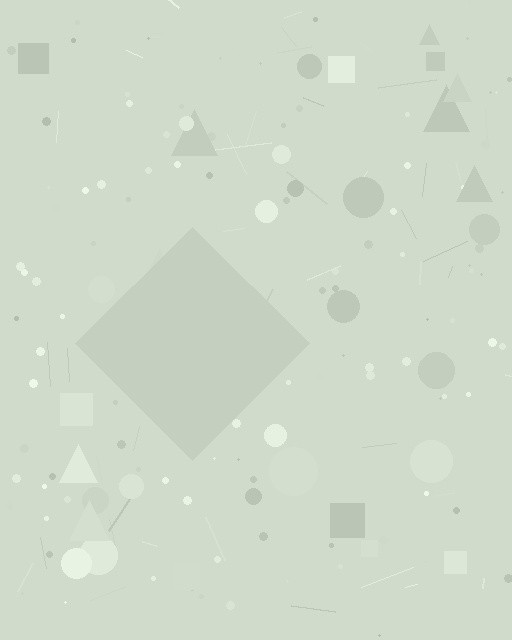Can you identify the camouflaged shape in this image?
The camouflaged shape is a diamond.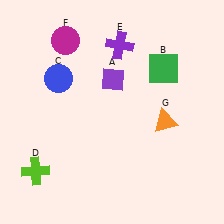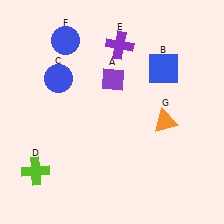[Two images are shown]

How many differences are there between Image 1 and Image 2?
There are 2 differences between the two images.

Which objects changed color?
B changed from green to blue. F changed from magenta to blue.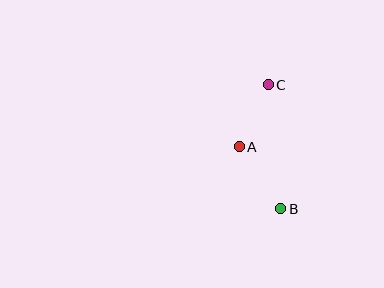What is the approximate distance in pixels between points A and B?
The distance between A and B is approximately 75 pixels.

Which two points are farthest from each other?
Points B and C are farthest from each other.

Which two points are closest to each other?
Points A and C are closest to each other.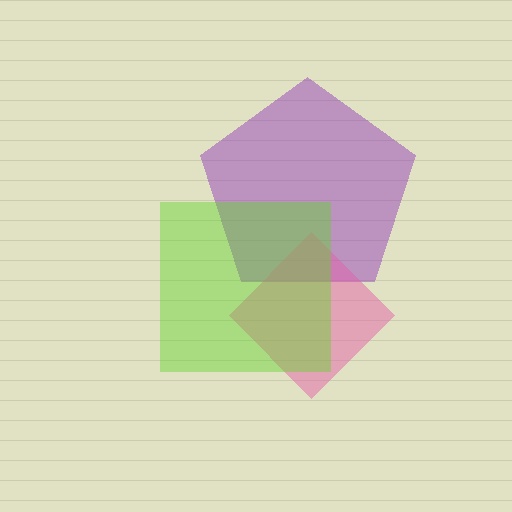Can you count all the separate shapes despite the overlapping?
Yes, there are 3 separate shapes.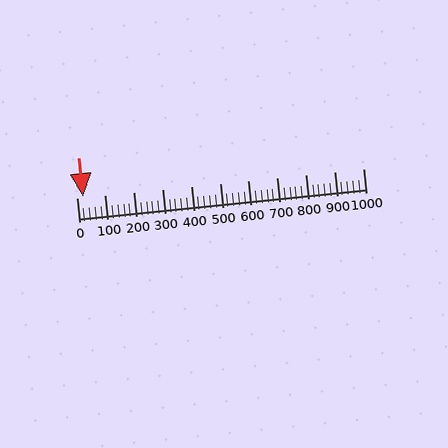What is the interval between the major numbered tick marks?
The major tick marks are spaced 100 units apart.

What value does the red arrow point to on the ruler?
The red arrow points to approximately 24.